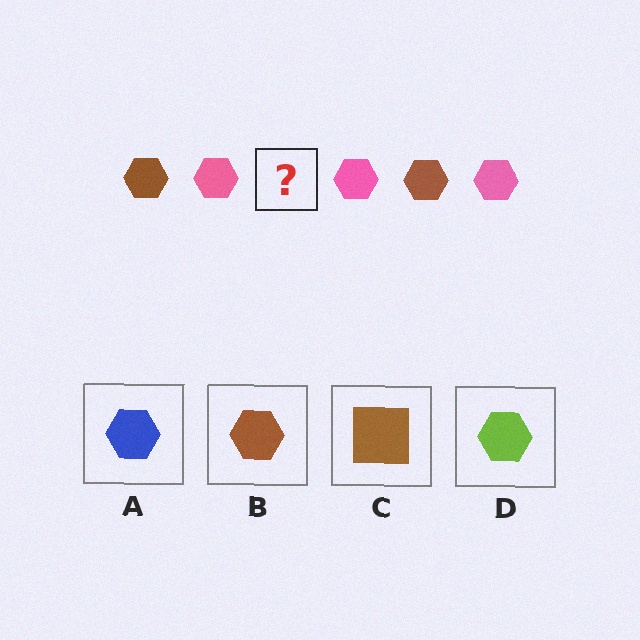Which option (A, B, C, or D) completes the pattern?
B.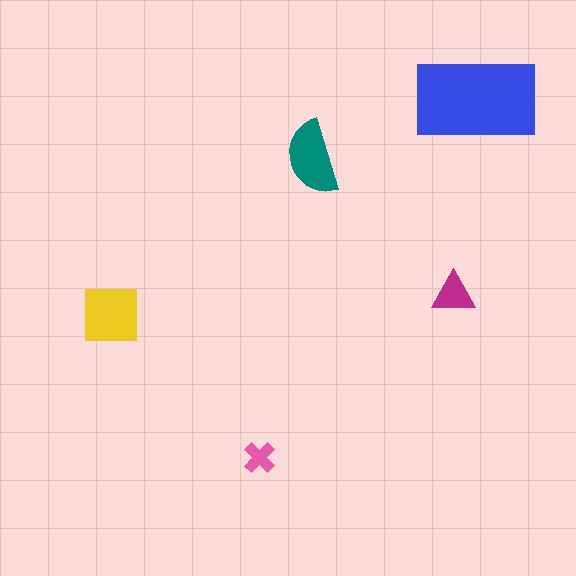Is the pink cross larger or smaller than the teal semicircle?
Smaller.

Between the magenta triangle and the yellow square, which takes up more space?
The yellow square.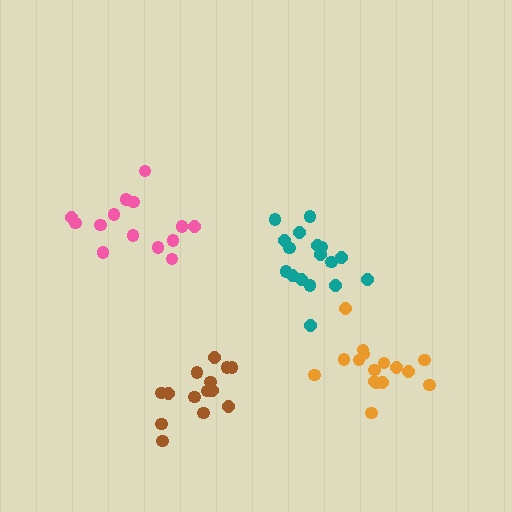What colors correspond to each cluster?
The clusters are colored: pink, orange, teal, brown.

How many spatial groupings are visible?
There are 4 spatial groupings.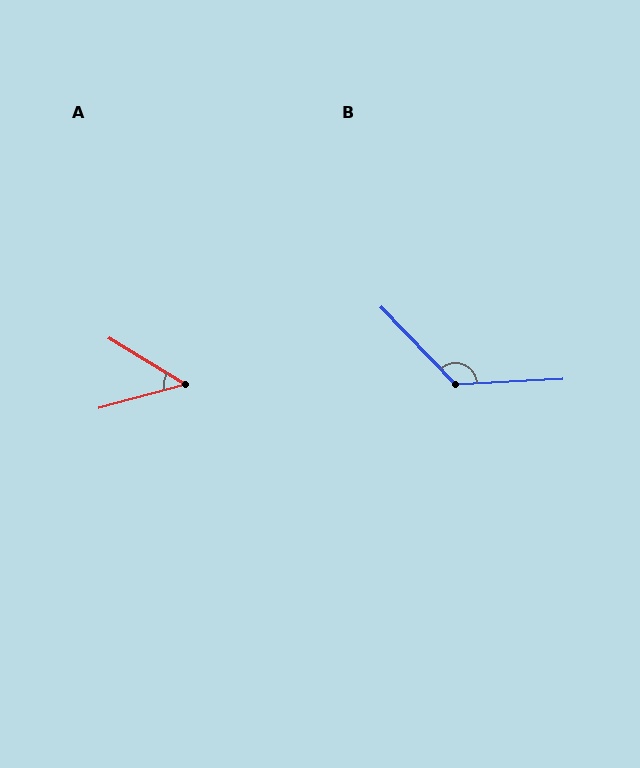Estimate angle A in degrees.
Approximately 47 degrees.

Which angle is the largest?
B, at approximately 131 degrees.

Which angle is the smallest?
A, at approximately 47 degrees.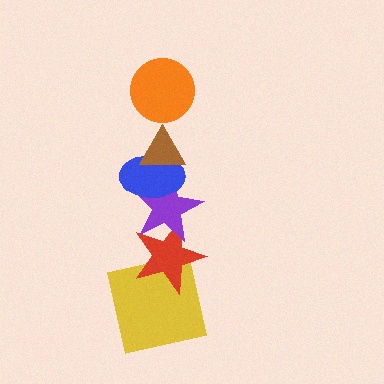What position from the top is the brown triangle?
The brown triangle is 2nd from the top.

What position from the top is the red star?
The red star is 5th from the top.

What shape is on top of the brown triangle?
The orange circle is on top of the brown triangle.